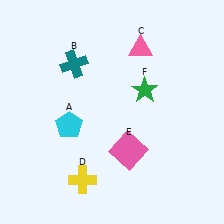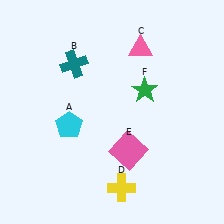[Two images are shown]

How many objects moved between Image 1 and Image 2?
1 object moved between the two images.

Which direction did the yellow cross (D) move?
The yellow cross (D) moved right.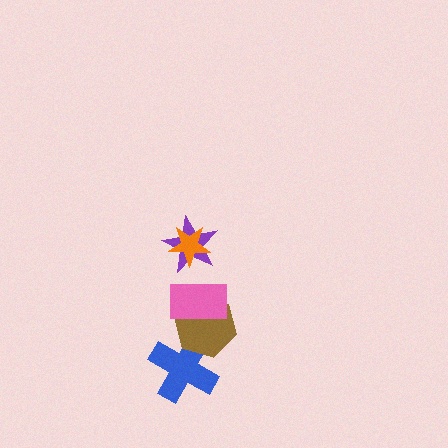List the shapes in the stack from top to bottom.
From top to bottom: the orange star, the purple star, the pink rectangle, the brown hexagon, the blue cross.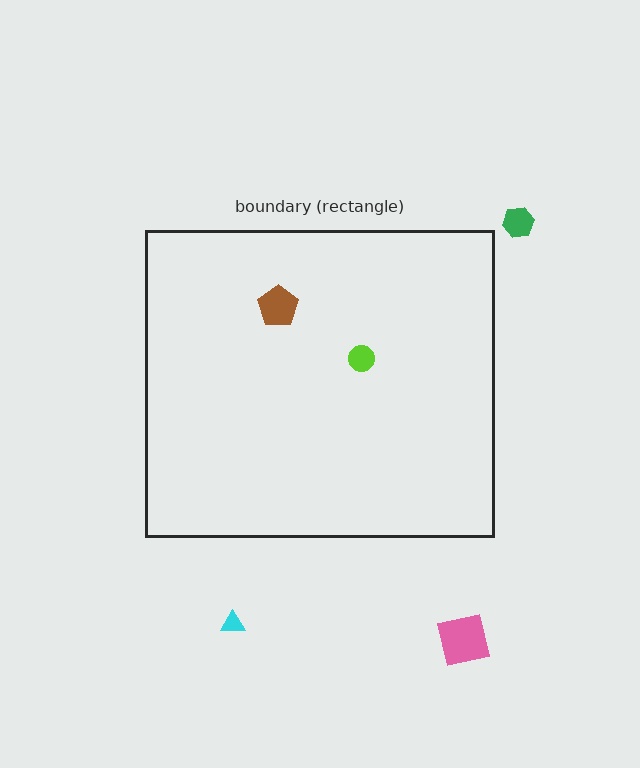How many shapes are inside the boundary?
2 inside, 3 outside.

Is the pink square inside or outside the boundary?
Outside.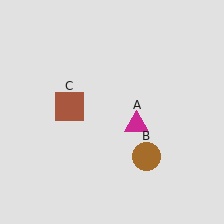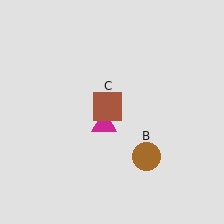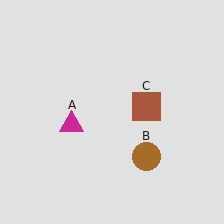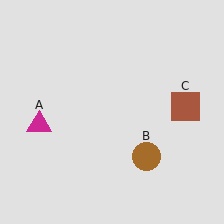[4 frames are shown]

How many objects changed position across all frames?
2 objects changed position: magenta triangle (object A), brown square (object C).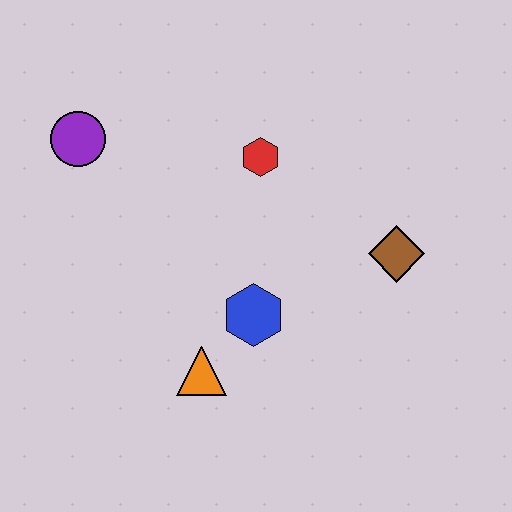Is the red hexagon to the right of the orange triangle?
Yes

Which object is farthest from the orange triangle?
The purple circle is farthest from the orange triangle.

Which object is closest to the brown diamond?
The blue hexagon is closest to the brown diamond.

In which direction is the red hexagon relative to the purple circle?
The red hexagon is to the right of the purple circle.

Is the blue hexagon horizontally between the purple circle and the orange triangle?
No